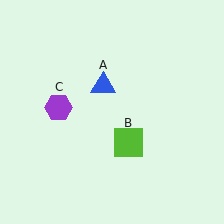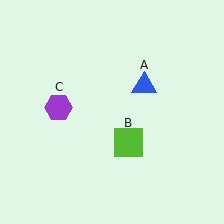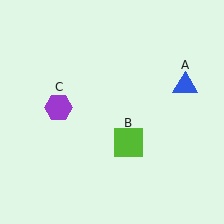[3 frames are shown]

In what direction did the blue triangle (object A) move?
The blue triangle (object A) moved right.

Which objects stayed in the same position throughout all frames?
Lime square (object B) and purple hexagon (object C) remained stationary.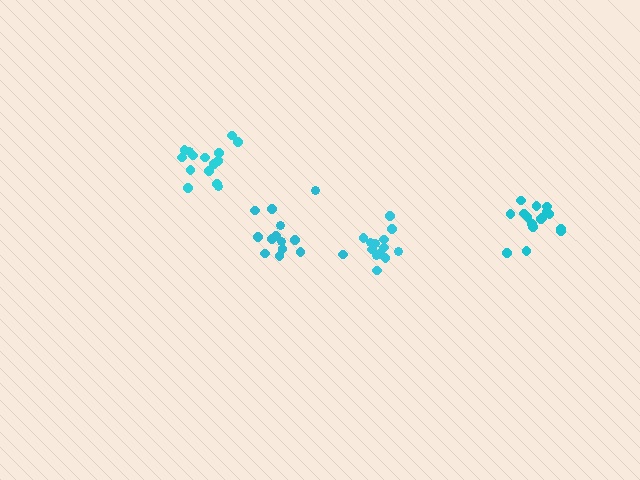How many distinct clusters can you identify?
There are 4 distinct clusters.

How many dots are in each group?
Group 1: 16 dots, Group 2: 16 dots, Group 3: 13 dots, Group 4: 14 dots (59 total).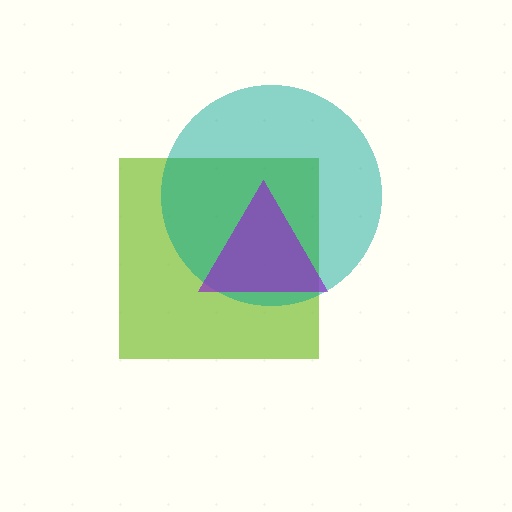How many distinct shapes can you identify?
There are 3 distinct shapes: a lime square, a teal circle, a purple triangle.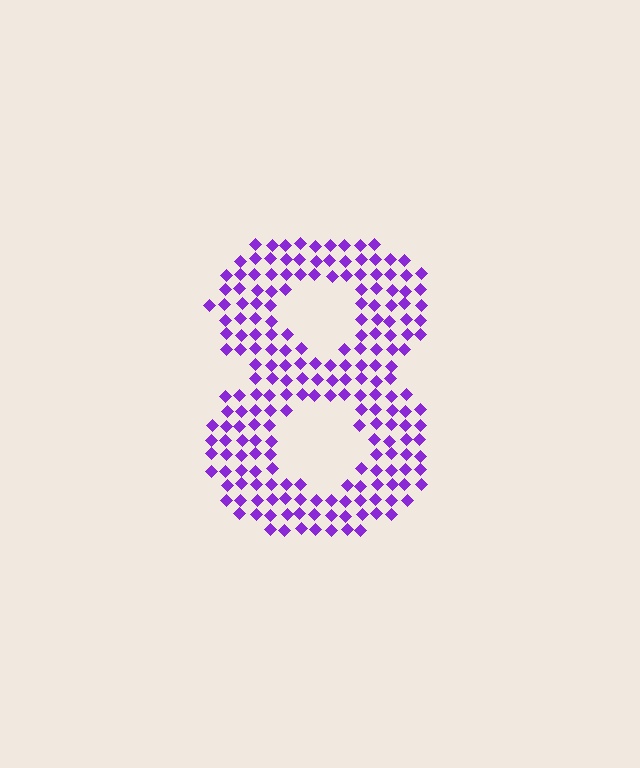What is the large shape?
The large shape is the digit 8.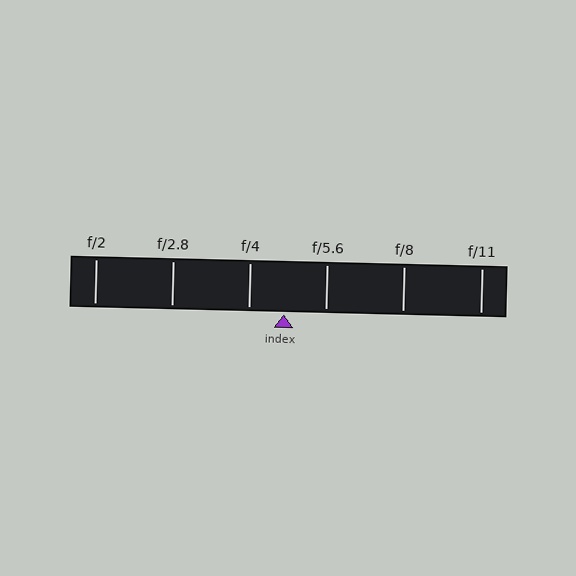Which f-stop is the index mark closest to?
The index mark is closest to f/4.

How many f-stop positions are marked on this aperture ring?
There are 6 f-stop positions marked.